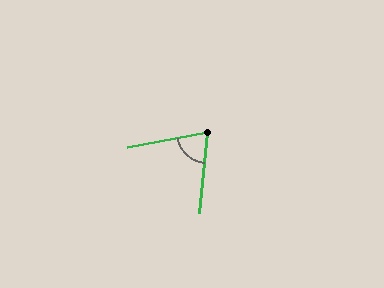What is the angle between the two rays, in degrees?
Approximately 74 degrees.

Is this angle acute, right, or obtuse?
It is acute.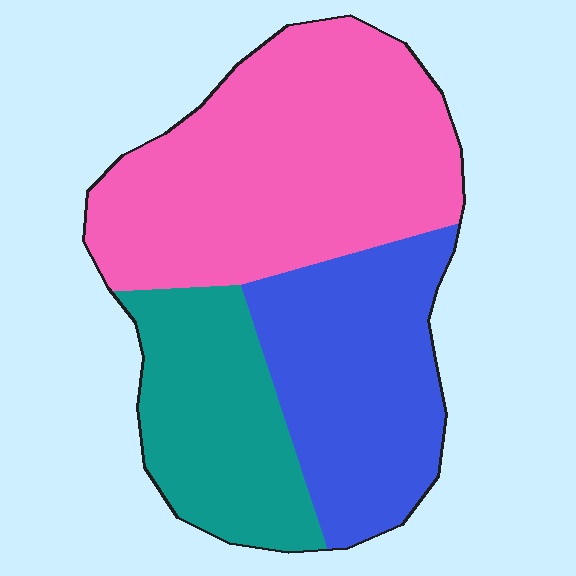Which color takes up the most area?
Pink, at roughly 45%.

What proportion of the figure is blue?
Blue covers 30% of the figure.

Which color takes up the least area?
Teal, at roughly 25%.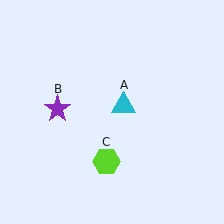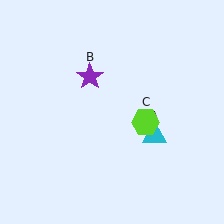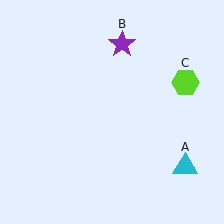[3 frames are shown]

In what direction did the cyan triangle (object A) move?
The cyan triangle (object A) moved down and to the right.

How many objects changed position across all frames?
3 objects changed position: cyan triangle (object A), purple star (object B), lime hexagon (object C).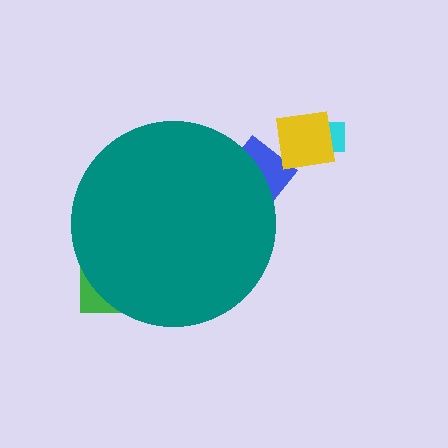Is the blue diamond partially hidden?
Yes, the blue diamond is partially hidden behind the teal circle.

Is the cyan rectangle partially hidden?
No, the cyan rectangle is fully visible.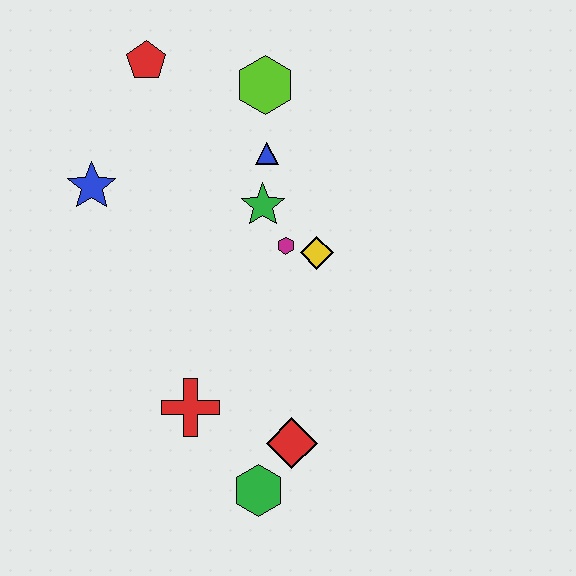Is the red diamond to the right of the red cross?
Yes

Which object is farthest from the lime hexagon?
The green hexagon is farthest from the lime hexagon.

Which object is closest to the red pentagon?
The lime hexagon is closest to the red pentagon.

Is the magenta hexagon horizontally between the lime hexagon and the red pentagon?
No